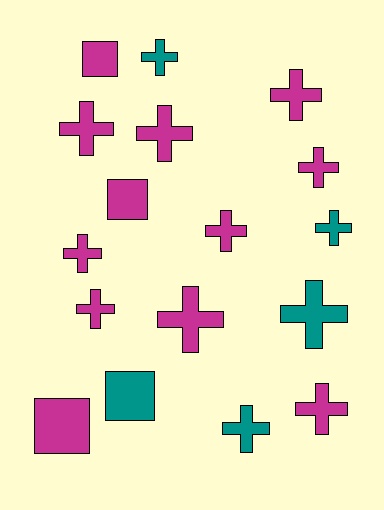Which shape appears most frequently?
Cross, with 13 objects.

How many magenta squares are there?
There are 3 magenta squares.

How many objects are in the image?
There are 17 objects.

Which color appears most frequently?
Magenta, with 12 objects.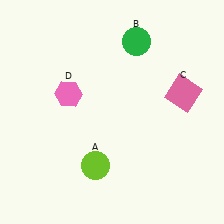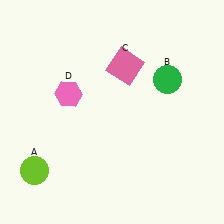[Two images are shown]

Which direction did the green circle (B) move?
The green circle (B) moved down.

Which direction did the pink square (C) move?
The pink square (C) moved left.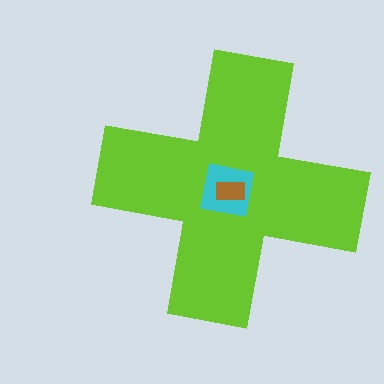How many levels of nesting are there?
3.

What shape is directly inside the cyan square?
The brown rectangle.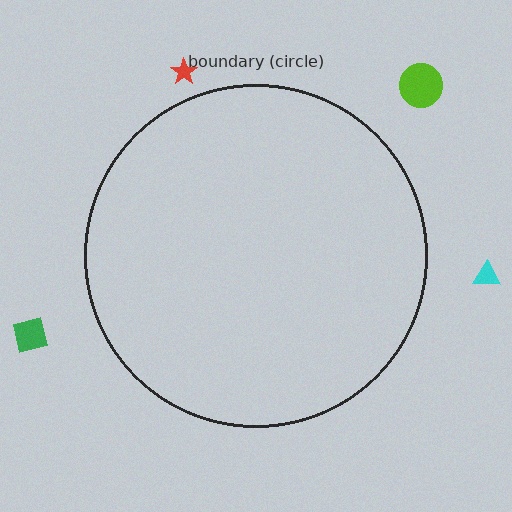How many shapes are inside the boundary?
0 inside, 4 outside.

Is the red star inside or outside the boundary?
Outside.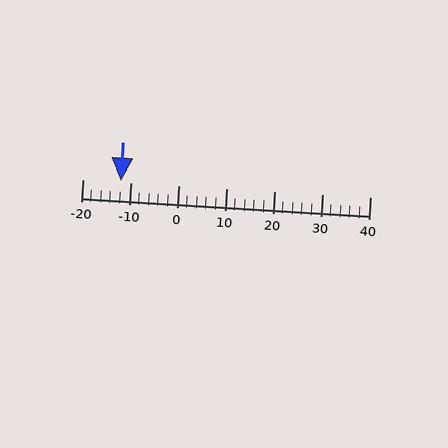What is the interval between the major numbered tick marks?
The major tick marks are spaced 10 units apart.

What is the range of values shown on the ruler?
The ruler shows values from -20 to 40.